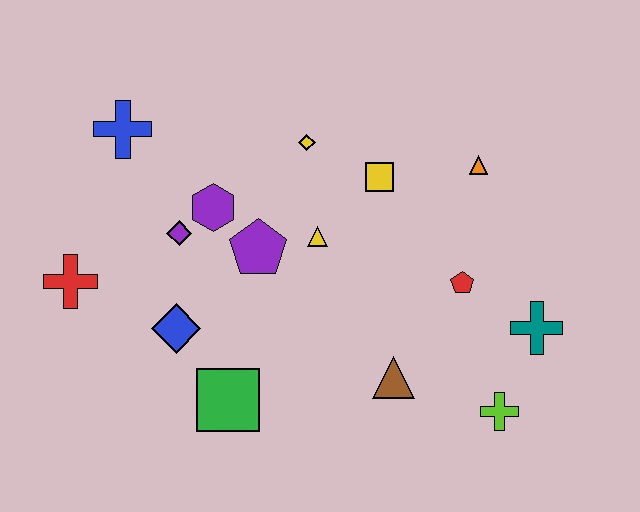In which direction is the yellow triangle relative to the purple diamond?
The yellow triangle is to the right of the purple diamond.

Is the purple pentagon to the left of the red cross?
No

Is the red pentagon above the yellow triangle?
No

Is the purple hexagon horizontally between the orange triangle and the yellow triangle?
No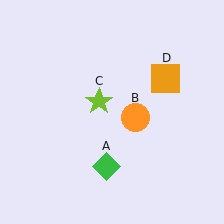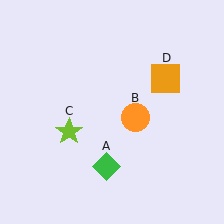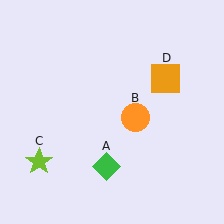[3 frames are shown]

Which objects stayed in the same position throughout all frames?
Green diamond (object A) and orange circle (object B) and orange square (object D) remained stationary.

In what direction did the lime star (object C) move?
The lime star (object C) moved down and to the left.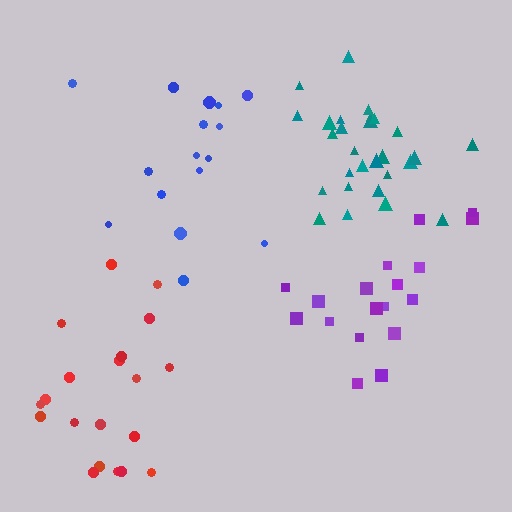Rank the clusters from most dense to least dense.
teal, purple, blue, red.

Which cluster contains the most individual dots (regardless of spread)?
Teal (28).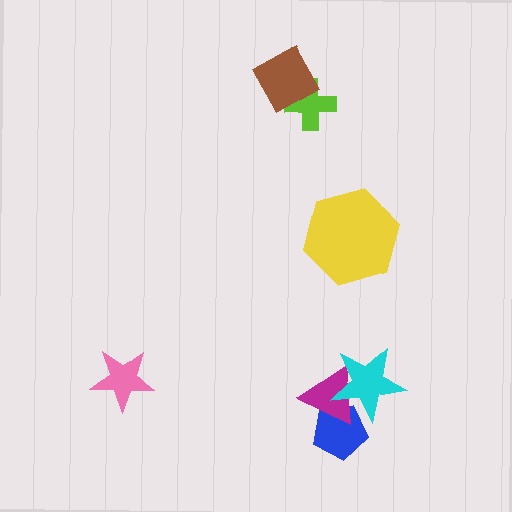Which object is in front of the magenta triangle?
The cyan star is in front of the magenta triangle.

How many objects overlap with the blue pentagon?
2 objects overlap with the blue pentagon.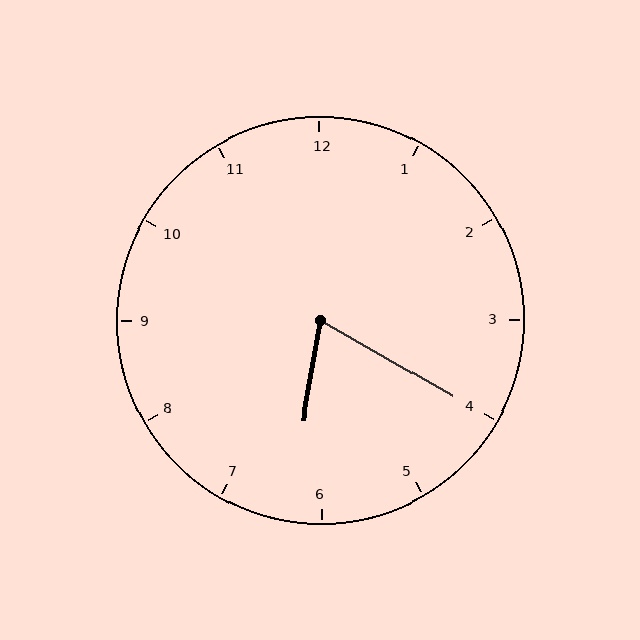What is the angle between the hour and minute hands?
Approximately 70 degrees.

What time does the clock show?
6:20.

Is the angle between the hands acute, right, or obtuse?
It is acute.